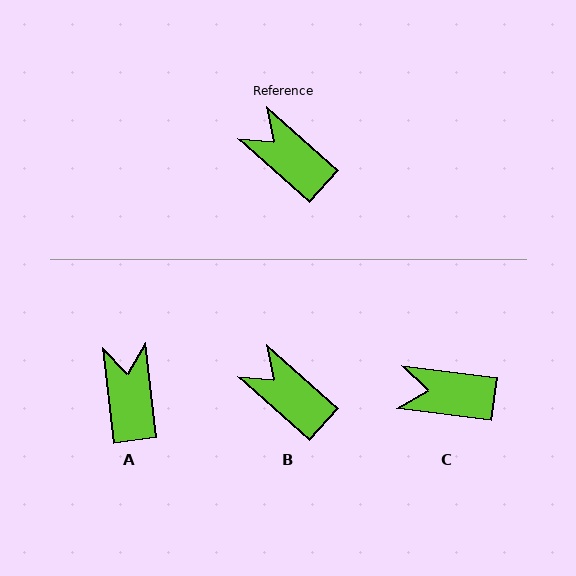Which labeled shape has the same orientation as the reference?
B.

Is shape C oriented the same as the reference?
No, it is off by about 35 degrees.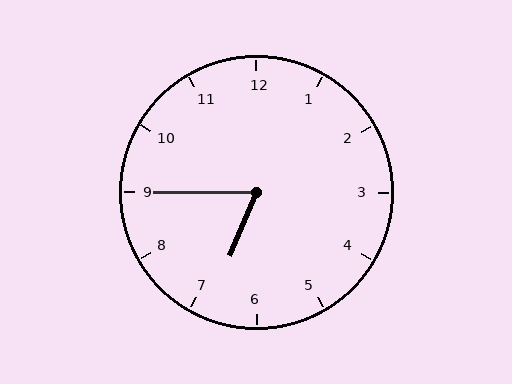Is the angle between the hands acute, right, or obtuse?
It is acute.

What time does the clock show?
6:45.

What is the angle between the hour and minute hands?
Approximately 68 degrees.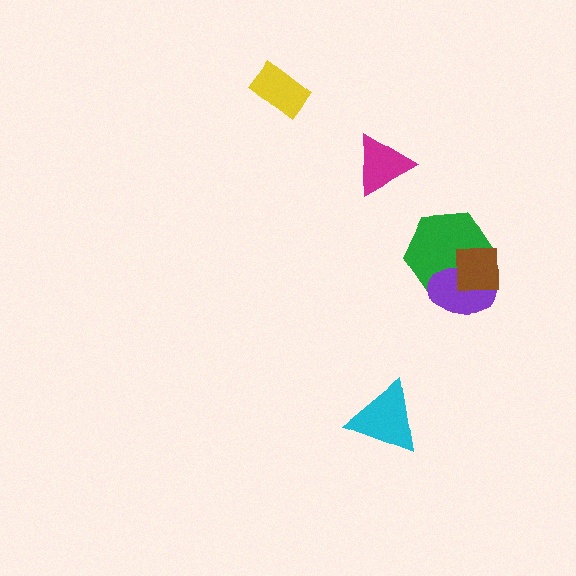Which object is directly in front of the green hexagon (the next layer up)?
The purple ellipse is directly in front of the green hexagon.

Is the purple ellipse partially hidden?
Yes, it is partially covered by another shape.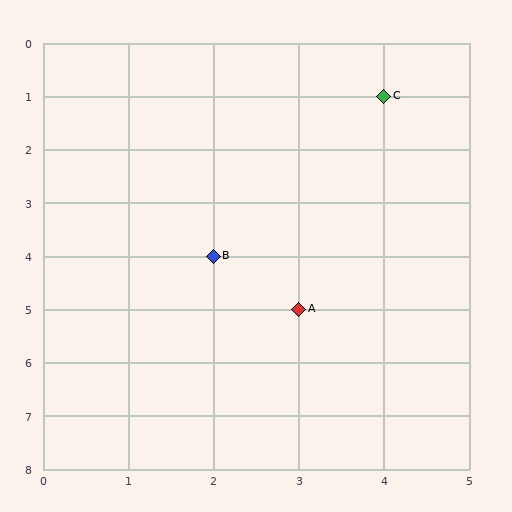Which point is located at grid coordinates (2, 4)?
Point B is at (2, 4).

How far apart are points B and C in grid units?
Points B and C are 2 columns and 3 rows apart (about 3.6 grid units diagonally).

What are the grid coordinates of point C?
Point C is at grid coordinates (4, 1).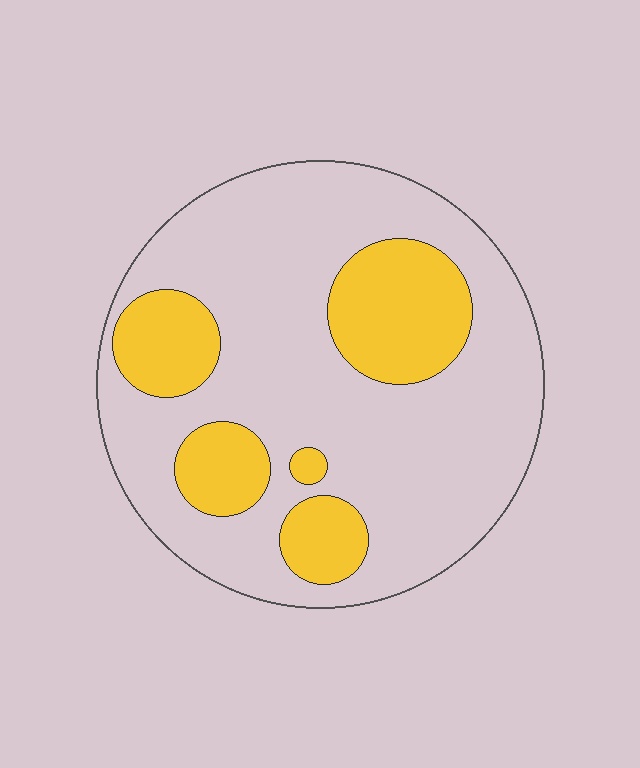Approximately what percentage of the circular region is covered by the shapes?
Approximately 25%.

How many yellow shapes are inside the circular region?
5.